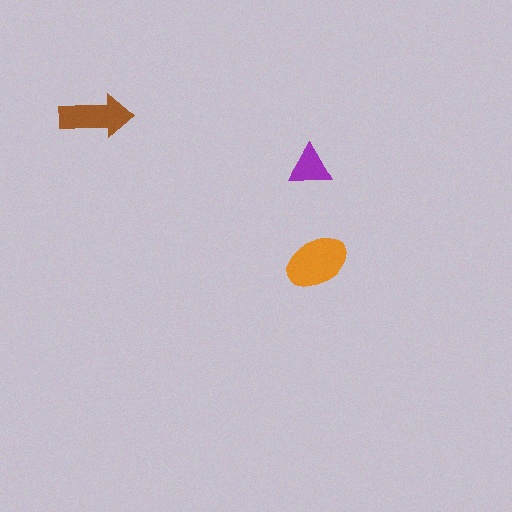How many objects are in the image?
There are 3 objects in the image.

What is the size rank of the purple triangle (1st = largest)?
3rd.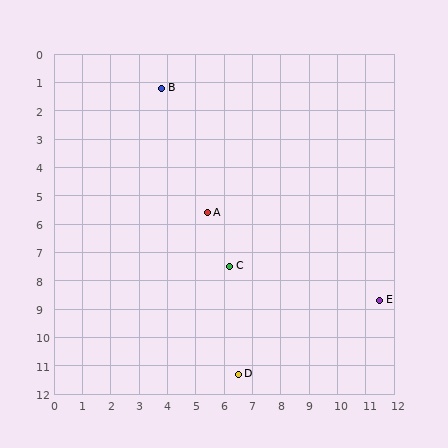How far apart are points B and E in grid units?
Points B and E are about 10.7 grid units apart.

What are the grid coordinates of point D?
Point D is at approximately (6.5, 11.3).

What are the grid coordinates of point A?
Point A is at approximately (5.4, 5.6).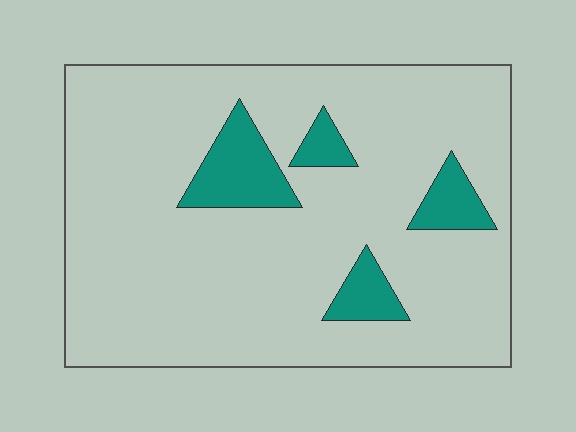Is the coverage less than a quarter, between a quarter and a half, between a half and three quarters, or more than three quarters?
Less than a quarter.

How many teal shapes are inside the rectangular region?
4.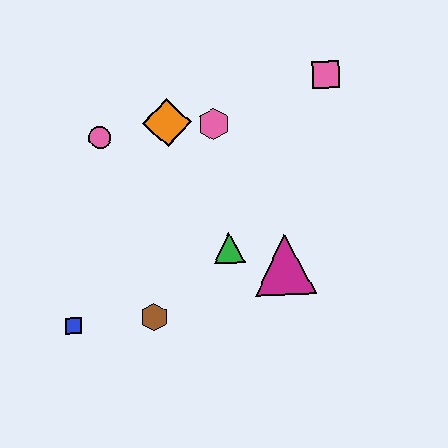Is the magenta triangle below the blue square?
No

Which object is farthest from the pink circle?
The pink square is farthest from the pink circle.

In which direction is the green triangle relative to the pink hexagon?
The green triangle is below the pink hexagon.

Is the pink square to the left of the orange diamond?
No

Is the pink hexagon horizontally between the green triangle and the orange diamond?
Yes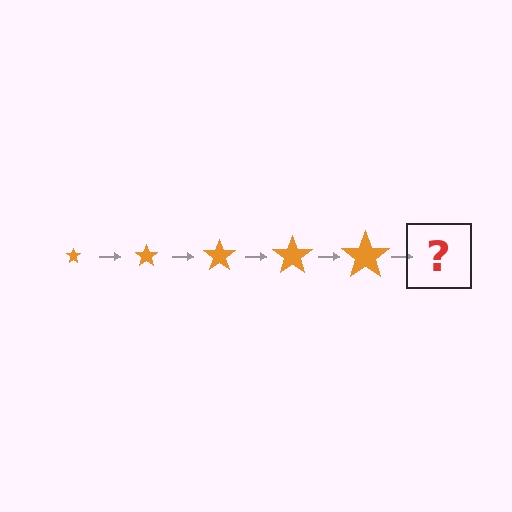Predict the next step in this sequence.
The next step is an orange star, larger than the previous one.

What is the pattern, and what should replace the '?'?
The pattern is that the star gets progressively larger each step. The '?' should be an orange star, larger than the previous one.